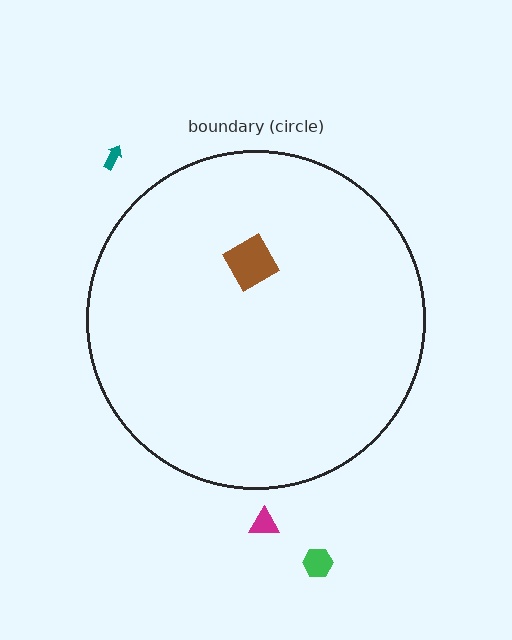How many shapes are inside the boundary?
1 inside, 3 outside.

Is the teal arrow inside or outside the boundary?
Outside.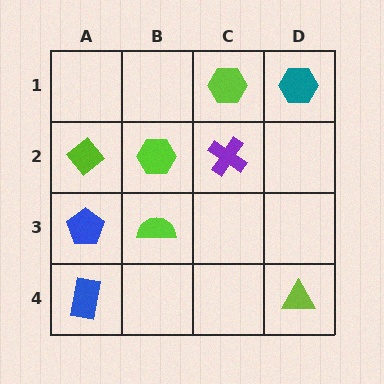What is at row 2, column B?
A lime hexagon.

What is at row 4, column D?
A lime triangle.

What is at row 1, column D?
A teal hexagon.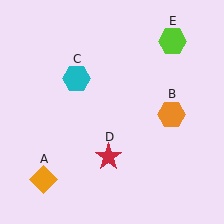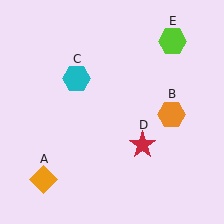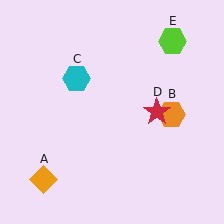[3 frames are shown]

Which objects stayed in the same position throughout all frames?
Orange diamond (object A) and orange hexagon (object B) and cyan hexagon (object C) and lime hexagon (object E) remained stationary.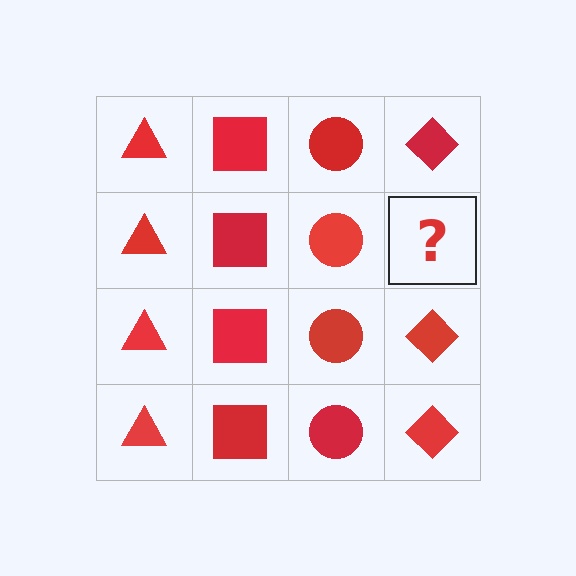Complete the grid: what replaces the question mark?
The question mark should be replaced with a red diamond.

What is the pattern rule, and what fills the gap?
The rule is that each column has a consistent shape. The gap should be filled with a red diamond.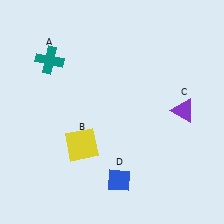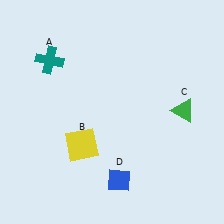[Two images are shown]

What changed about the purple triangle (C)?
In Image 1, C is purple. In Image 2, it changed to green.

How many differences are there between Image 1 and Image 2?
There is 1 difference between the two images.